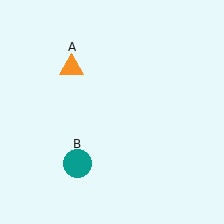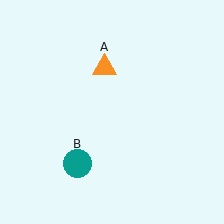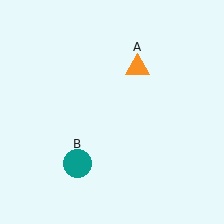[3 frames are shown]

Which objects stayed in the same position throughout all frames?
Teal circle (object B) remained stationary.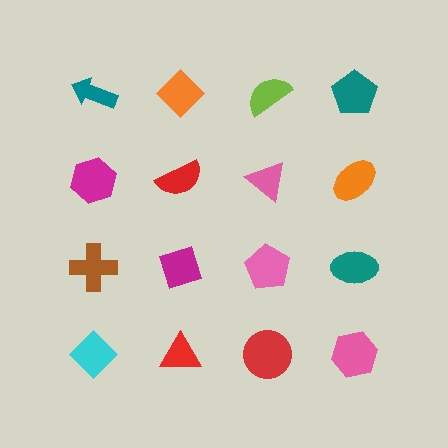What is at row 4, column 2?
A red triangle.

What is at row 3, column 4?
A teal ellipse.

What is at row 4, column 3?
A red circle.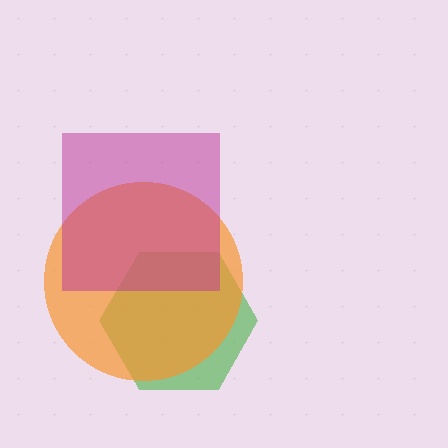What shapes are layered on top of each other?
The layered shapes are: a green hexagon, an orange circle, a magenta square.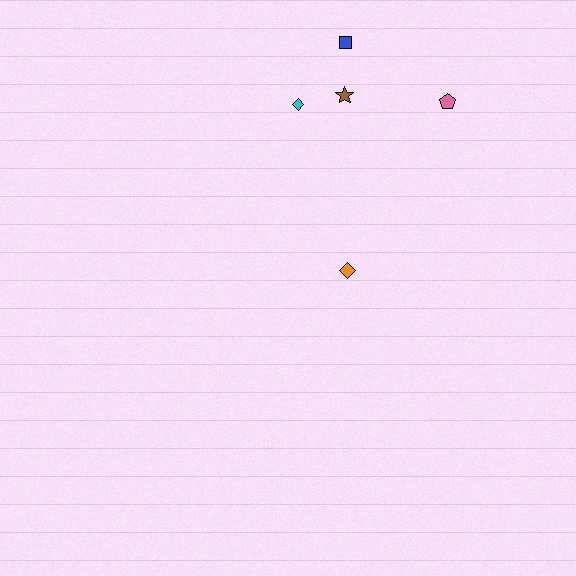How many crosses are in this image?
There are no crosses.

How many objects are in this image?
There are 5 objects.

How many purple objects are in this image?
There are no purple objects.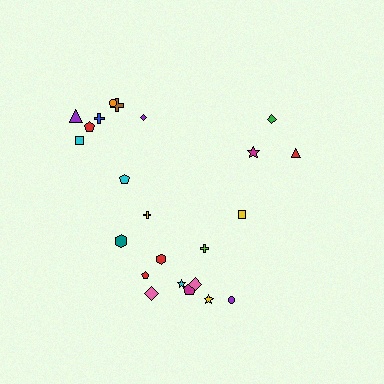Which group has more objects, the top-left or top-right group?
The top-left group.